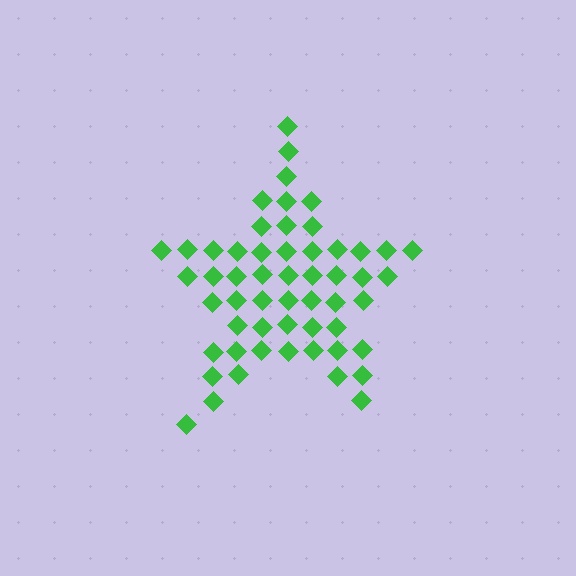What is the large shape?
The large shape is a star.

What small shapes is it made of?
It is made of small diamonds.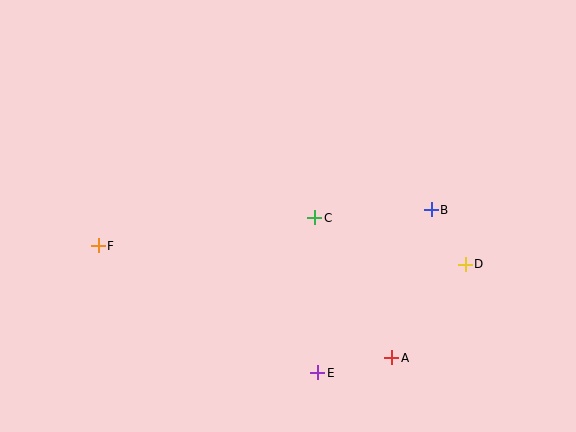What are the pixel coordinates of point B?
Point B is at (431, 210).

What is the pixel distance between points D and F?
The distance between D and F is 368 pixels.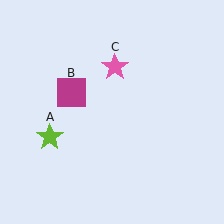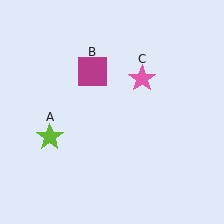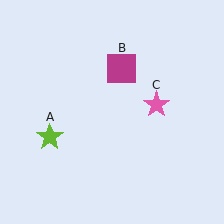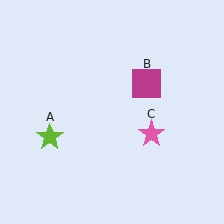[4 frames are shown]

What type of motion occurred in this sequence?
The magenta square (object B), pink star (object C) rotated clockwise around the center of the scene.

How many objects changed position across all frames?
2 objects changed position: magenta square (object B), pink star (object C).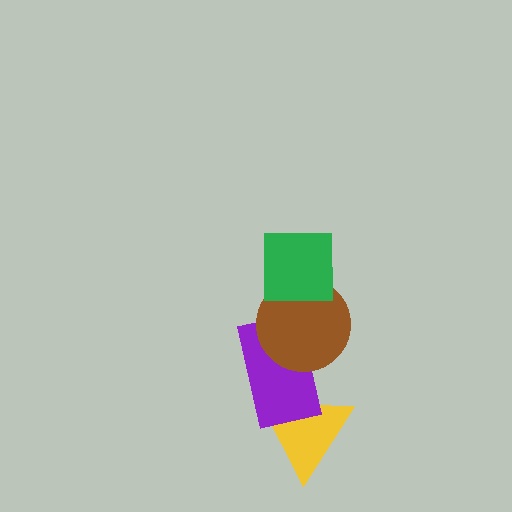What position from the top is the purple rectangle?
The purple rectangle is 3rd from the top.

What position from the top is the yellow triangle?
The yellow triangle is 4th from the top.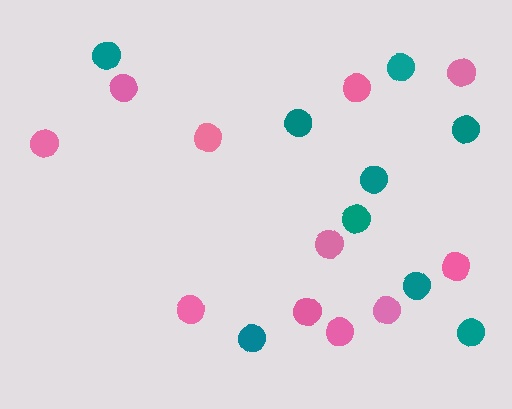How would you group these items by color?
There are 2 groups: one group of pink circles (11) and one group of teal circles (9).